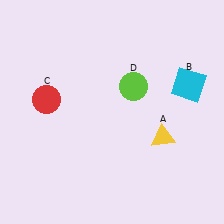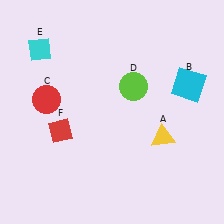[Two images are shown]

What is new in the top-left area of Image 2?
A cyan diamond (E) was added in the top-left area of Image 2.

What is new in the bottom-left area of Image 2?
A red diamond (F) was added in the bottom-left area of Image 2.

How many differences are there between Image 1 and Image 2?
There are 2 differences between the two images.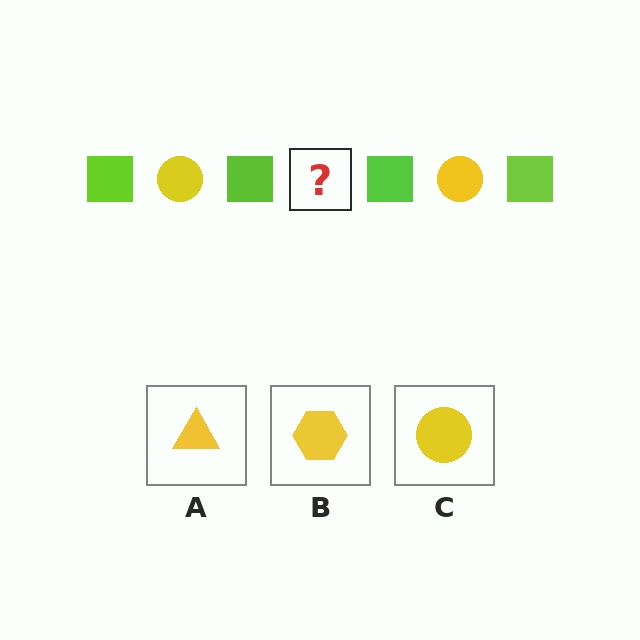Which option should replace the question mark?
Option C.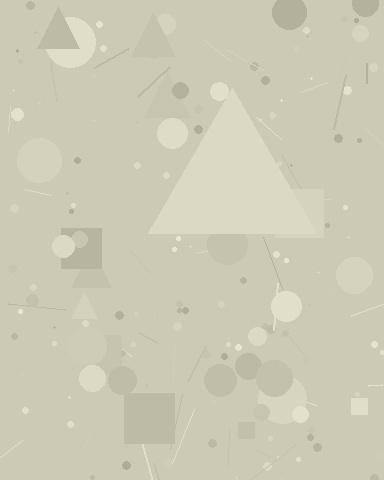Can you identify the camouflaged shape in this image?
The camouflaged shape is a triangle.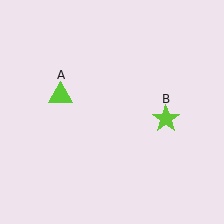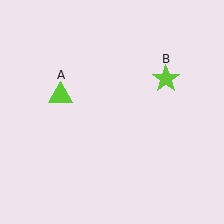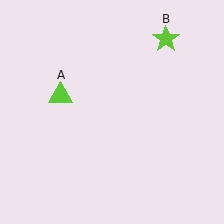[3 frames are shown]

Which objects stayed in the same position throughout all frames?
Lime triangle (object A) remained stationary.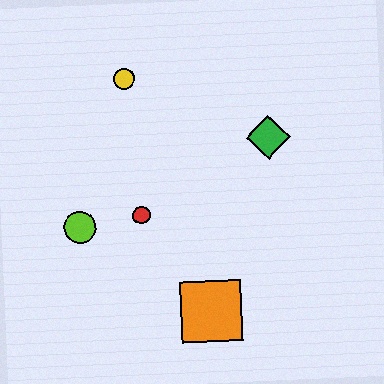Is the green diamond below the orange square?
No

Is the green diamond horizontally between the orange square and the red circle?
No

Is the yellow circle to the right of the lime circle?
Yes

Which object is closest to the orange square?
The red circle is closest to the orange square.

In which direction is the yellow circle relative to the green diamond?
The yellow circle is to the left of the green diamond.